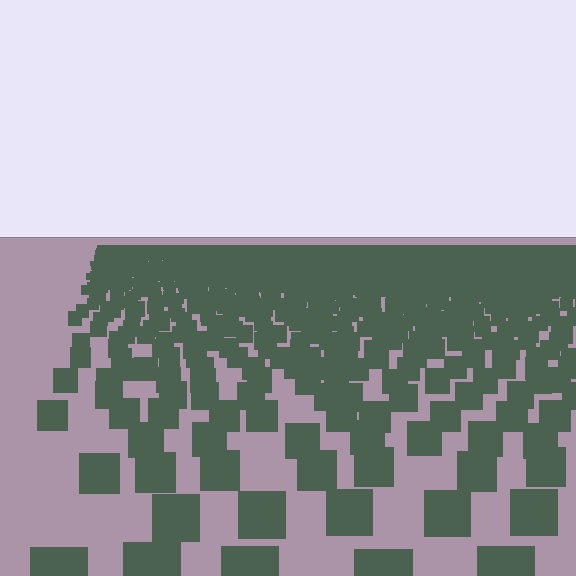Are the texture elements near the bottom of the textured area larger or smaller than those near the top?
Larger. Near the bottom, elements are closer to the viewer and appear at a bigger on-screen size.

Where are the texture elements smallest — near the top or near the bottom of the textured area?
Near the top.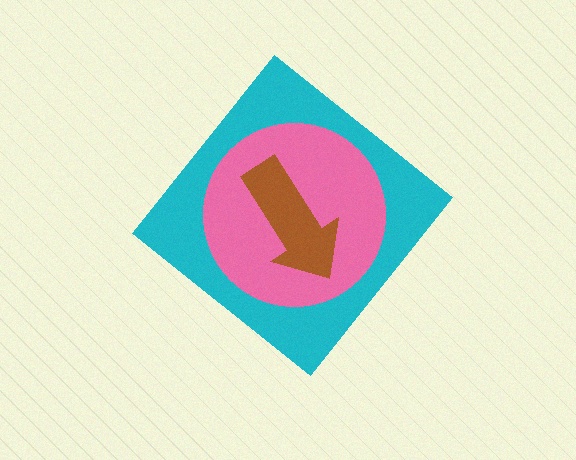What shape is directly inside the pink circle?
The brown arrow.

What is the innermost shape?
The brown arrow.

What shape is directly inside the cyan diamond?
The pink circle.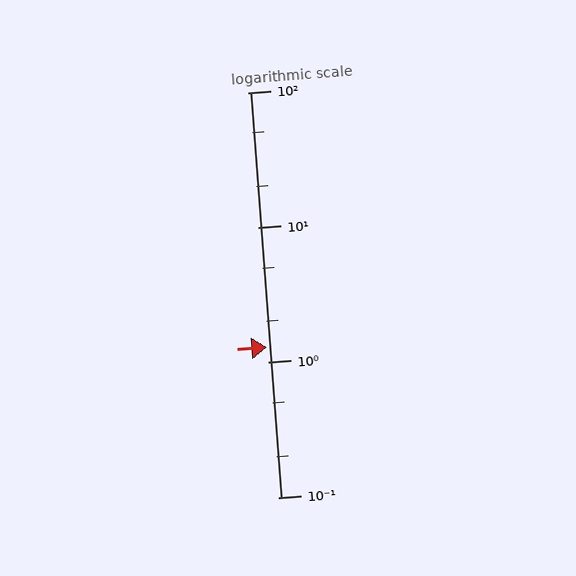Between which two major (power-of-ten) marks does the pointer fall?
The pointer is between 1 and 10.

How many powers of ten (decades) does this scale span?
The scale spans 3 decades, from 0.1 to 100.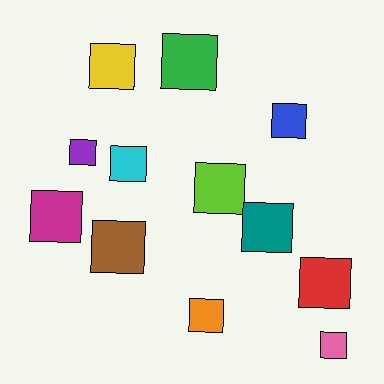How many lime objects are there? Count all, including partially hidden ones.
There is 1 lime object.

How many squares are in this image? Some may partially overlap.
There are 12 squares.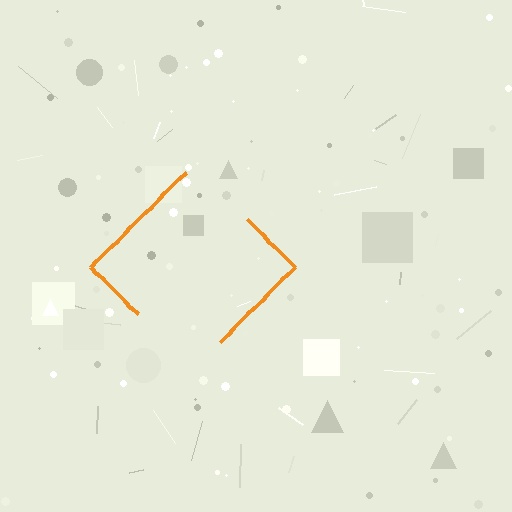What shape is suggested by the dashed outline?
The dashed outline suggests a diamond.